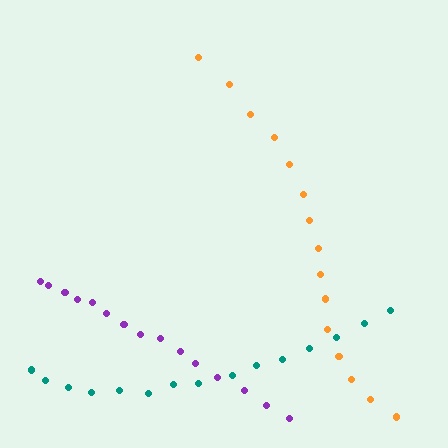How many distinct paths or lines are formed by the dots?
There are 3 distinct paths.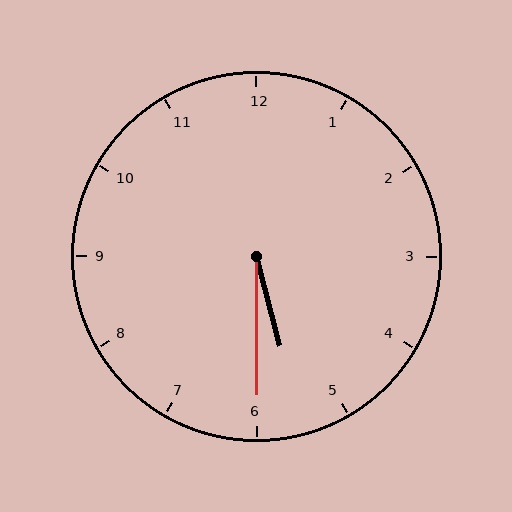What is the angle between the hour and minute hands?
Approximately 15 degrees.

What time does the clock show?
5:30.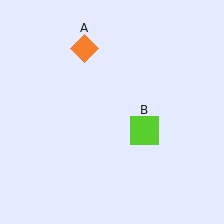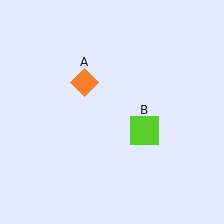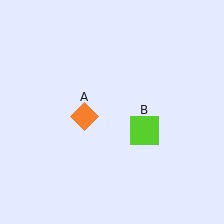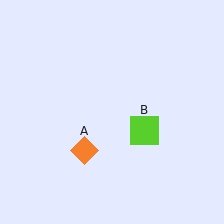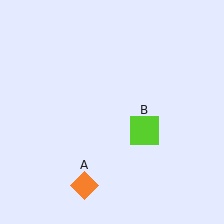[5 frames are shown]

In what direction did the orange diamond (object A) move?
The orange diamond (object A) moved down.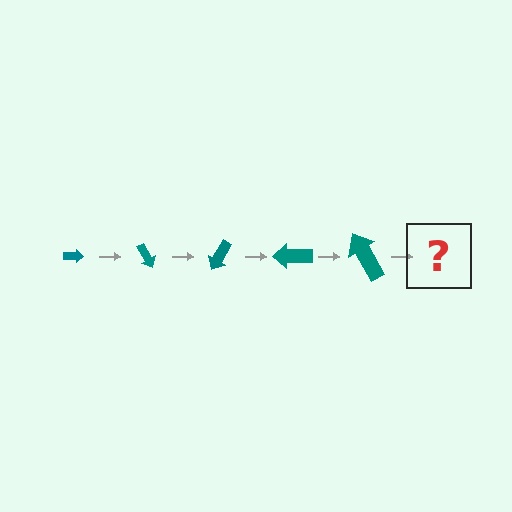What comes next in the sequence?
The next element should be an arrow, larger than the previous one and rotated 300 degrees from the start.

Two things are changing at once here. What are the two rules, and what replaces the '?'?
The two rules are that the arrow grows larger each step and it rotates 60 degrees each step. The '?' should be an arrow, larger than the previous one and rotated 300 degrees from the start.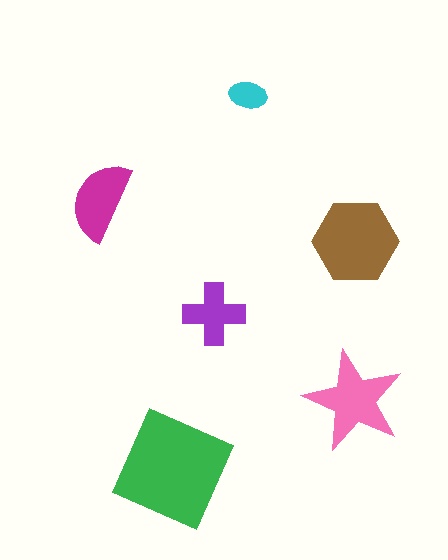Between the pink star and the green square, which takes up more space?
The green square.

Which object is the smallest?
The cyan ellipse.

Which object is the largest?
The green square.